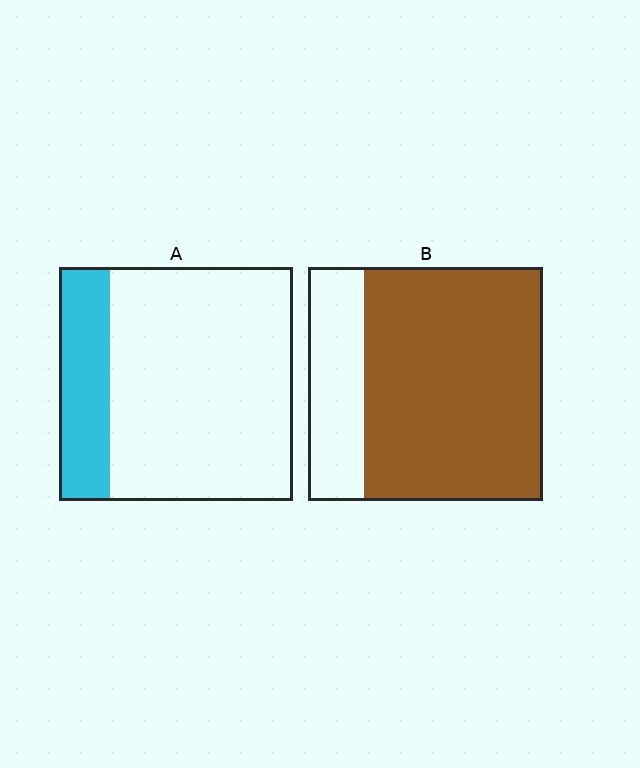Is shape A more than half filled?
No.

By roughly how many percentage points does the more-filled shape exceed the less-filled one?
By roughly 55 percentage points (B over A).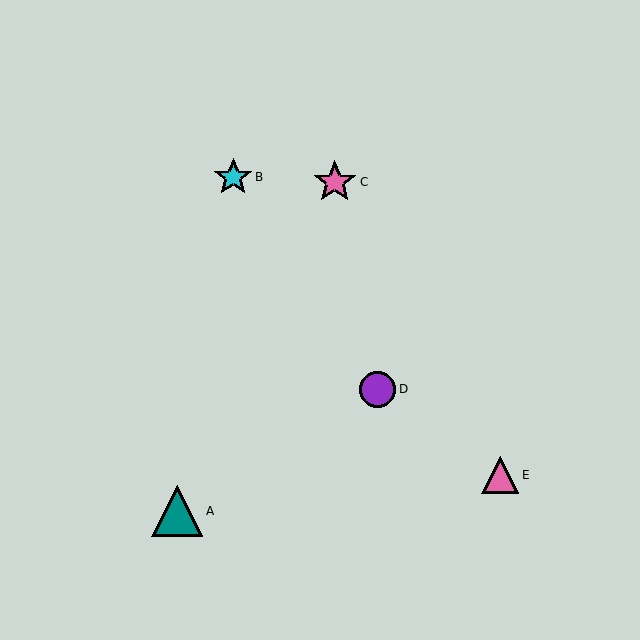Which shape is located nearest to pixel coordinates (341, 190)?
The pink star (labeled C) at (335, 182) is nearest to that location.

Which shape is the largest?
The teal triangle (labeled A) is the largest.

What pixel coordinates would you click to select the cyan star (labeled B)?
Click at (233, 177) to select the cyan star B.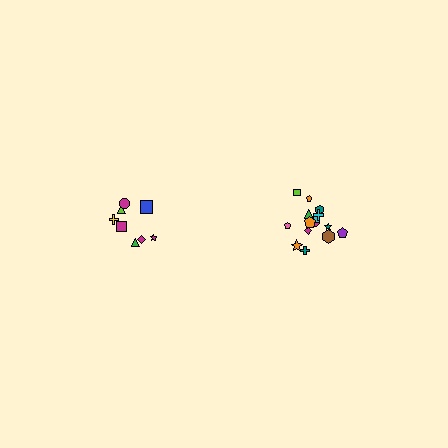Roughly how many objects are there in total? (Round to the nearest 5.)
Roughly 25 objects in total.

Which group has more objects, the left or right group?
The right group.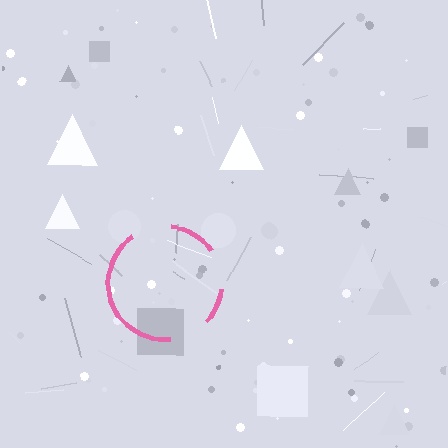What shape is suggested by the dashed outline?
The dashed outline suggests a circle.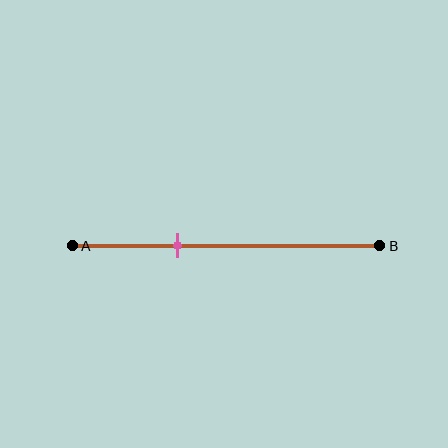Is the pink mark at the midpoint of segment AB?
No, the mark is at about 35% from A, not at the 50% midpoint.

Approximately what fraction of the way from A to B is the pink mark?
The pink mark is approximately 35% of the way from A to B.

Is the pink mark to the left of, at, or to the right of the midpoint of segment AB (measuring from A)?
The pink mark is to the left of the midpoint of segment AB.